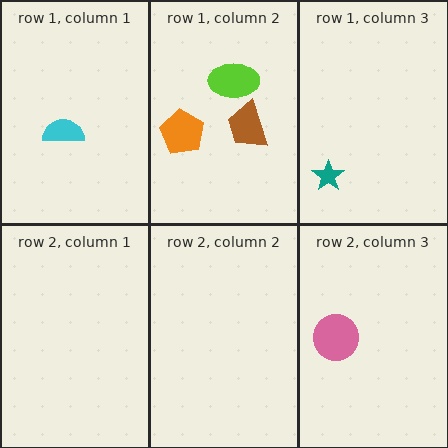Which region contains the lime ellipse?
The row 1, column 2 region.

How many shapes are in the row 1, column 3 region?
1.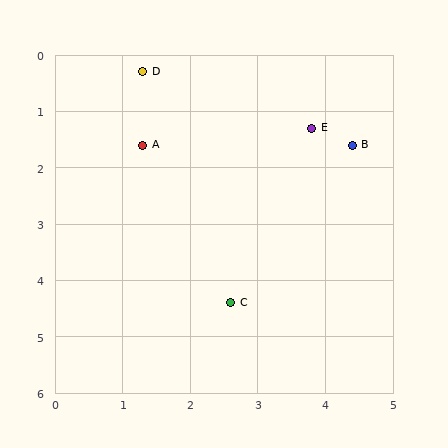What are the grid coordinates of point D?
Point D is at approximately (1.3, 0.3).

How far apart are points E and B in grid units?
Points E and B are about 0.7 grid units apart.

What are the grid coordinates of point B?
Point B is at approximately (4.4, 1.6).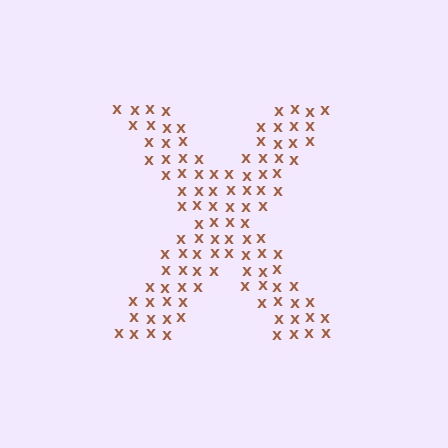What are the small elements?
The small elements are letter X's.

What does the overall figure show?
The overall figure shows the letter X.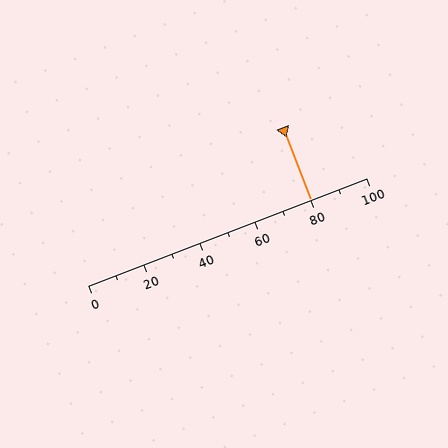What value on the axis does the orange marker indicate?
The marker indicates approximately 80.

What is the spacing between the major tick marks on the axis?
The major ticks are spaced 20 apart.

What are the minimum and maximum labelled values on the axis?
The axis runs from 0 to 100.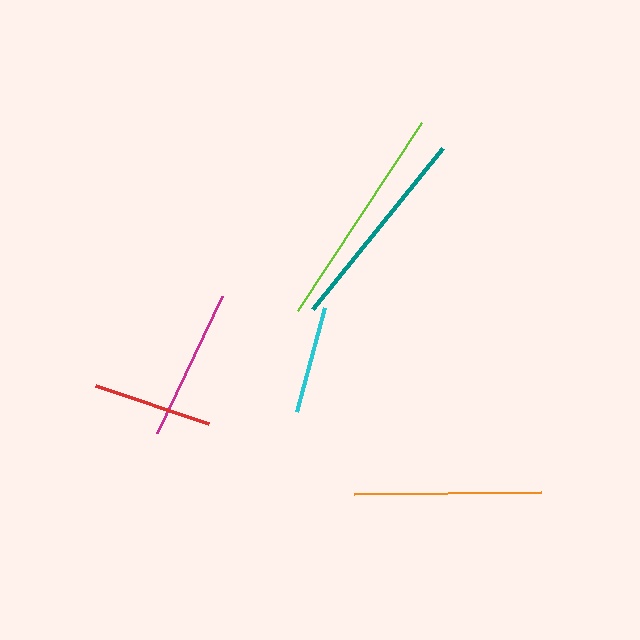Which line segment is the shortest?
The cyan line is the shortest at approximately 108 pixels.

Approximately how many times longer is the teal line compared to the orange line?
The teal line is approximately 1.1 times the length of the orange line.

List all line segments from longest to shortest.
From longest to shortest: lime, teal, orange, magenta, red, cyan.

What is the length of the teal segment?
The teal segment is approximately 207 pixels long.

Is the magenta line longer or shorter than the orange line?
The orange line is longer than the magenta line.